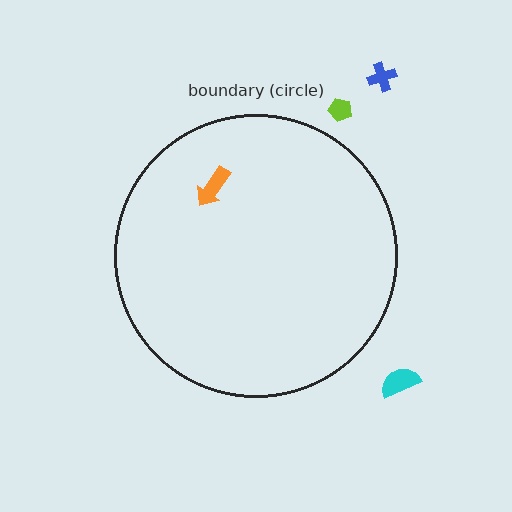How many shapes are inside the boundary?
1 inside, 3 outside.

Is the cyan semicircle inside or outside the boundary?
Outside.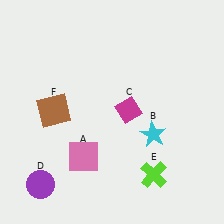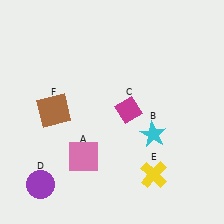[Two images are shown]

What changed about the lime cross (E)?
In Image 1, E is lime. In Image 2, it changed to yellow.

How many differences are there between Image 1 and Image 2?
There is 1 difference between the two images.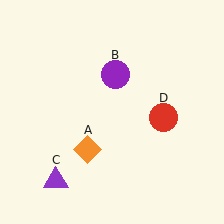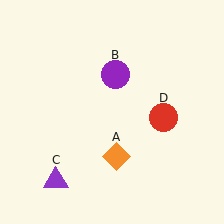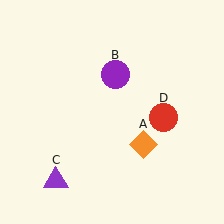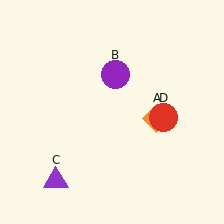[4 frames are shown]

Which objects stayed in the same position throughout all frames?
Purple circle (object B) and purple triangle (object C) and red circle (object D) remained stationary.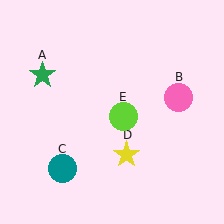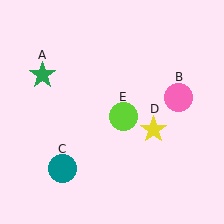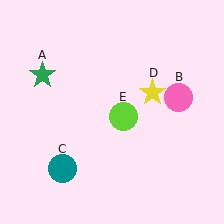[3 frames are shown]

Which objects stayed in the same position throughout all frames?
Green star (object A) and pink circle (object B) and teal circle (object C) and lime circle (object E) remained stationary.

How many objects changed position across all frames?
1 object changed position: yellow star (object D).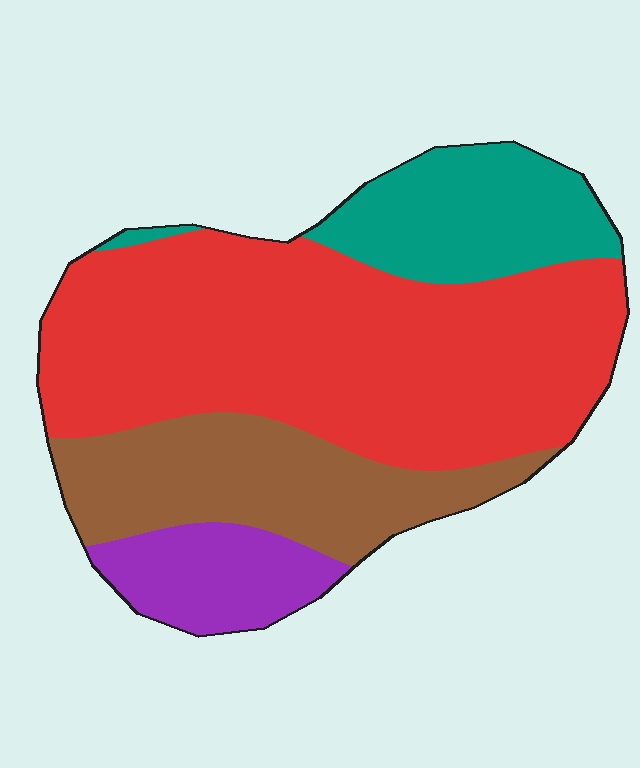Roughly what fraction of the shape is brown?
Brown takes up between a sixth and a third of the shape.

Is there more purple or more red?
Red.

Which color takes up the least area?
Purple, at roughly 10%.